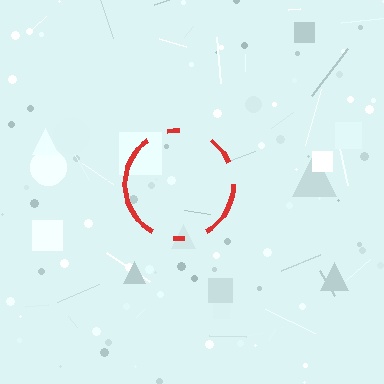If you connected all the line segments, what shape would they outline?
They would outline a circle.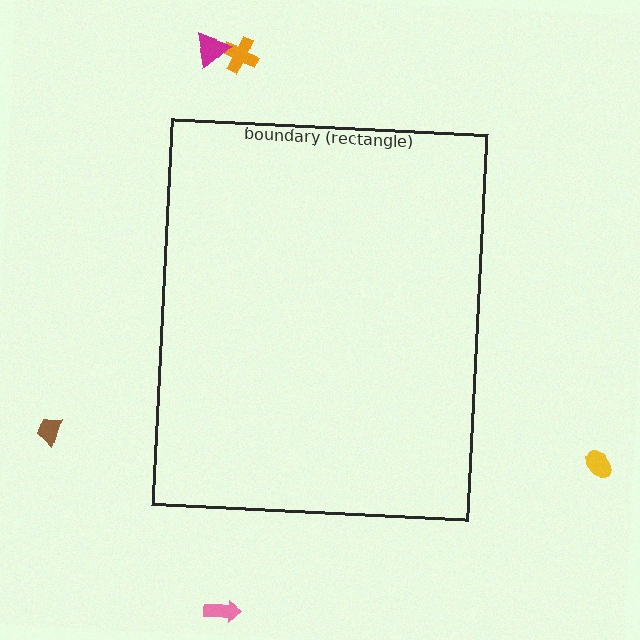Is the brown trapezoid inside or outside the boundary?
Outside.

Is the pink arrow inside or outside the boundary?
Outside.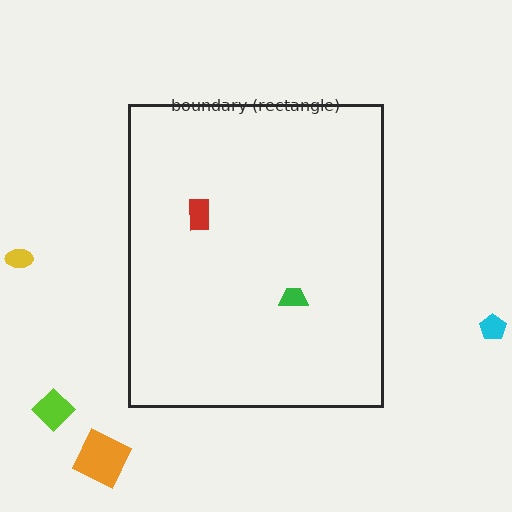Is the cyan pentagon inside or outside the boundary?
Outside.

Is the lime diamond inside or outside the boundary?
Outside.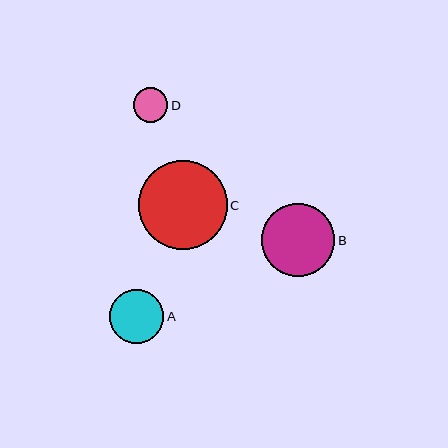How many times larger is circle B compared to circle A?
Circle B is approximately 1.4 times the size of circle A.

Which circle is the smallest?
Circle D is the smallest with a size of approximately 35 pixels.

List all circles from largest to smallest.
From largest to smallest: C, B, A, D.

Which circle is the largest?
Circle C is the largest with a size of approximately 89 pixels.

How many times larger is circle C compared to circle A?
Circle C is approximately 1.7 times the size of circle A.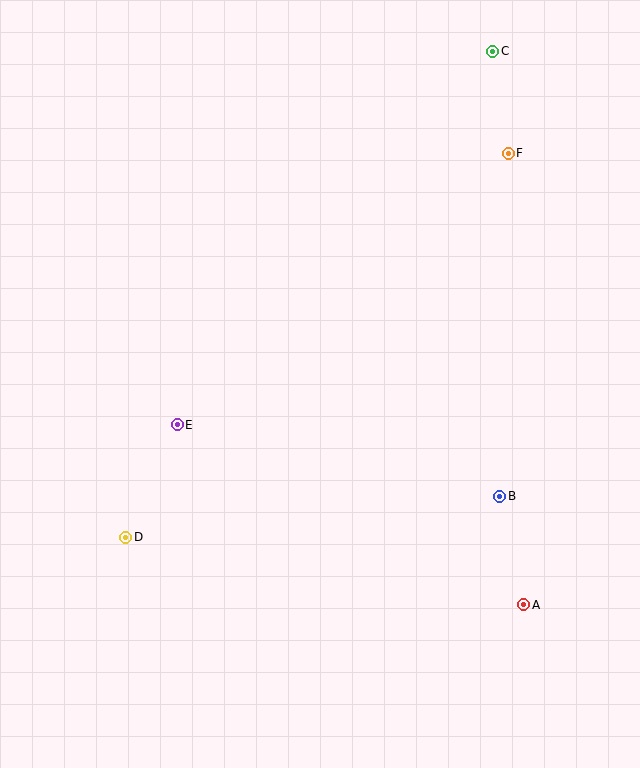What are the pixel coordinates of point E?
Point E is at (177, 425).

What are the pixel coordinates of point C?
Point C is at (493, 51).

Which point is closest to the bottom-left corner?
Point D is closest to the bottom-left corner.